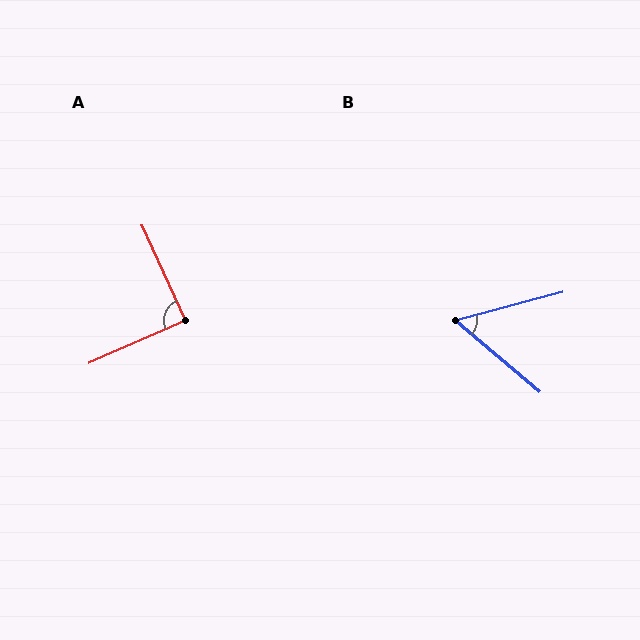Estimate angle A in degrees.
Approximately 89 degrees.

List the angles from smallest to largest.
B (55°), A (89°).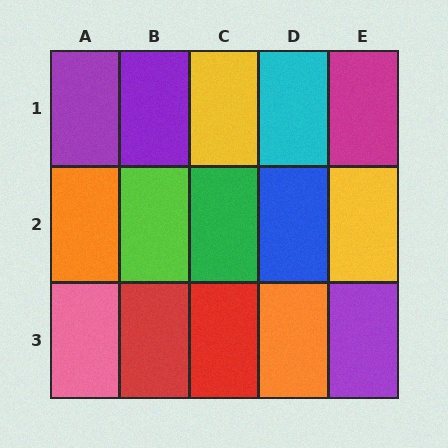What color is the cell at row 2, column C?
Green.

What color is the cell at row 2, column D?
Blue.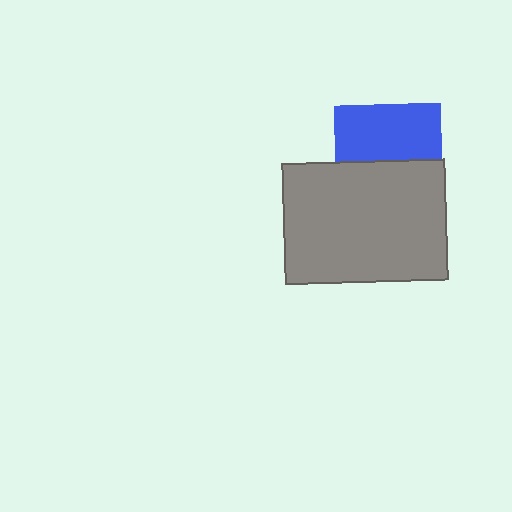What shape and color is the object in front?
The object in front is a gray rectangle.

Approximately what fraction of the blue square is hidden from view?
Roughly 48% of the blue square is hidden behind the gray rectangle.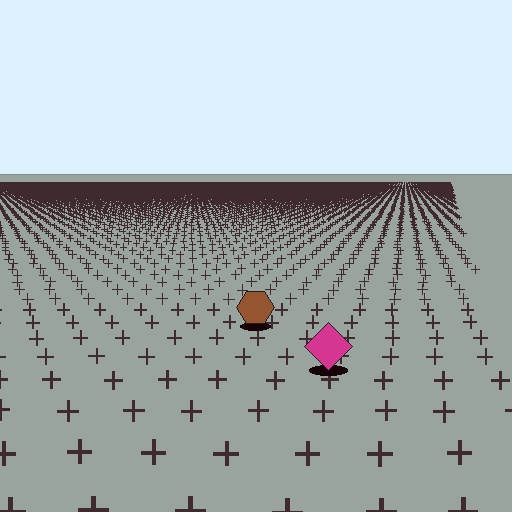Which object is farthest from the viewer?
The brown hexagon is farthest from the viewer. It appears smaller and the ground texture around it is denser.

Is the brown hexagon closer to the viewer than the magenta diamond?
No. The magenta diamond is closer — you can tell from the texture gradient: the ground texture is coarser near it.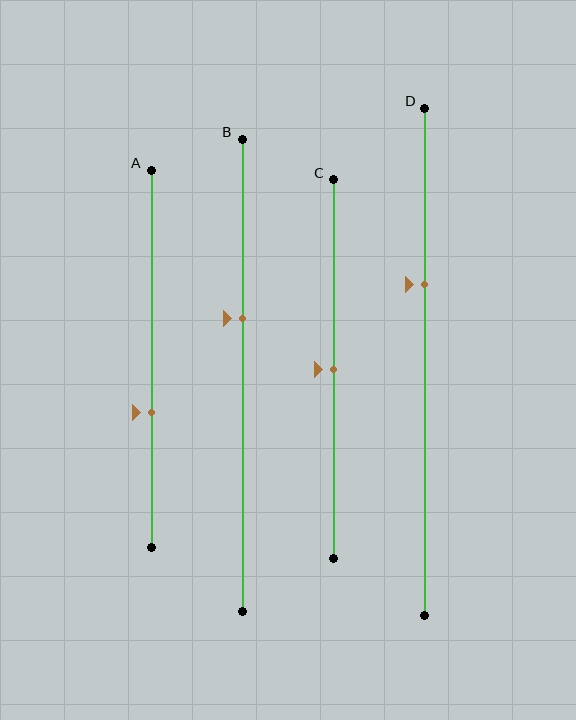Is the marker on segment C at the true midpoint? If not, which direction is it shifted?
Yes, the marker on segment C is at the true midpoint.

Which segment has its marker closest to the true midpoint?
Segment C has its marker closest to the true midpoint.